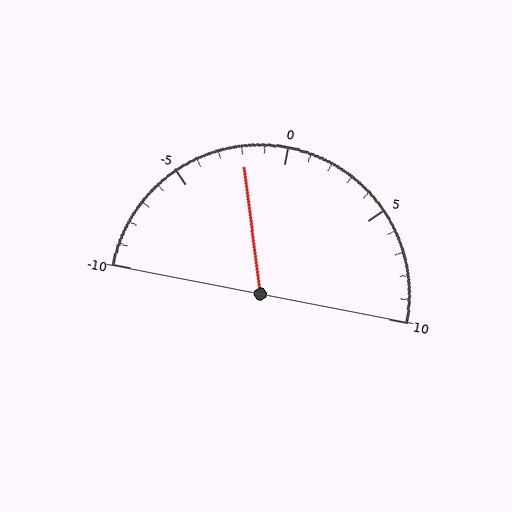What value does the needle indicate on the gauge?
The needle indicates approximately -2.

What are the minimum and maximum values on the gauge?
The gauge ranges from -10 to 10.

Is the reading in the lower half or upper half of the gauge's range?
The reading is in the lower half of the range (-10 to 10).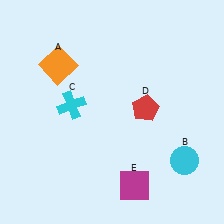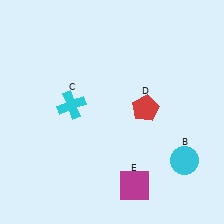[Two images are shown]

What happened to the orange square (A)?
The orange square (A) was removed in Image 2. It was in the top-left area of Image 1.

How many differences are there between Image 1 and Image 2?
There is 1 difference between the two images.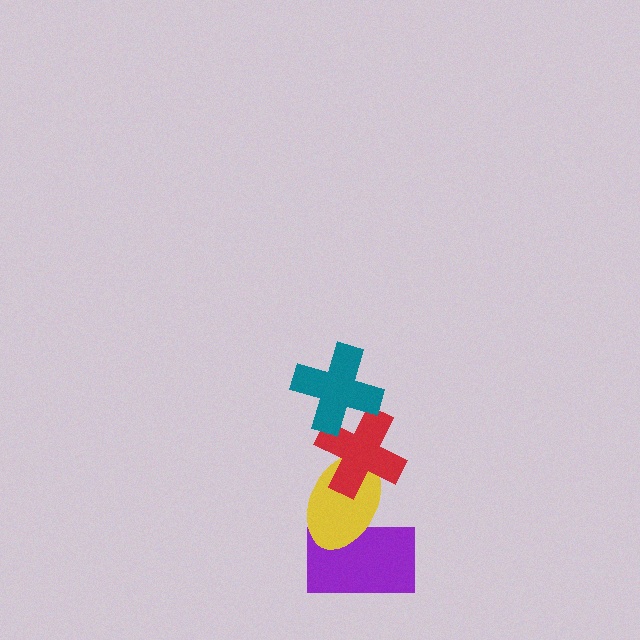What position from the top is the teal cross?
The teal cross is 1st from the top.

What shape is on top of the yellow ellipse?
The red cross is on top of the yellow ellipse.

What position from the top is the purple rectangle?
The purple rectangle is 4th from the top.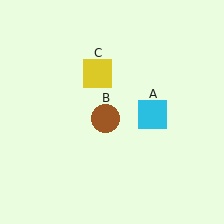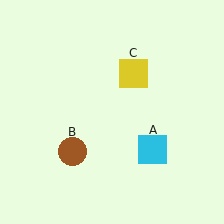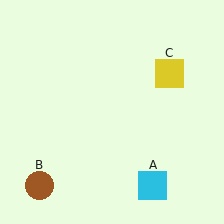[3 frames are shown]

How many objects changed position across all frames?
3 objects changed position: cyan square (object A), brown circle (object B), yellow square (object C).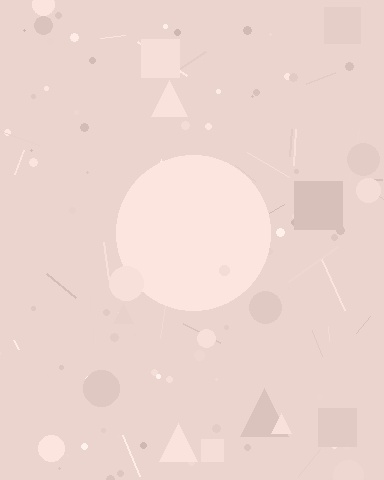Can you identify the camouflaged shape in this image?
The camouflaged shape is a circle.